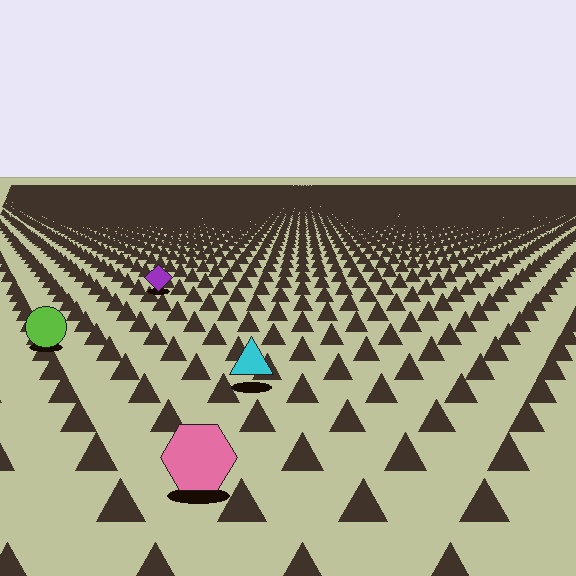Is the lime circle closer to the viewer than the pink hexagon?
No. The pink hexagon is closer — you can tell from the texture gradient: the ground texture is coarser near it.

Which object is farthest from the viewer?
The purple diamond is farthest from the viewer. It appears smaller and the ground texture around it is denser.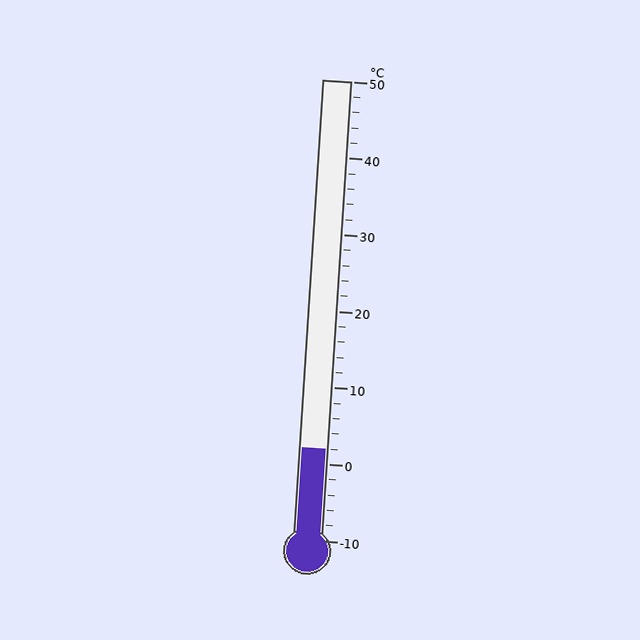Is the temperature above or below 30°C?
The temperature is below 30°C.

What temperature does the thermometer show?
The thermometer shows approximately 2°C.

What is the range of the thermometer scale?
The thermometer scale ranges from -10°C to 50°C.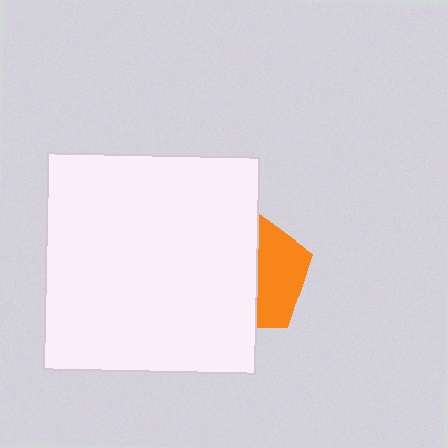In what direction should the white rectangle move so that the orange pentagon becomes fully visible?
The white rectangle should move left. That is the shortest direction to clear the overlap and leave the orange pentagon fully visible.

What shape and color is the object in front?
The object in front is a white rectangle.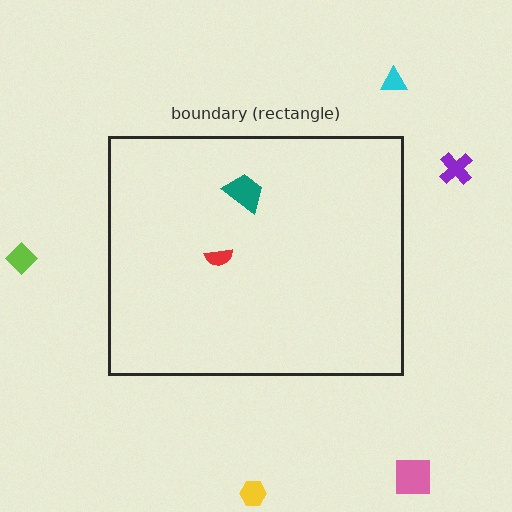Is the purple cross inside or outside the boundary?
Outside.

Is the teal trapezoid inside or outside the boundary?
Inside.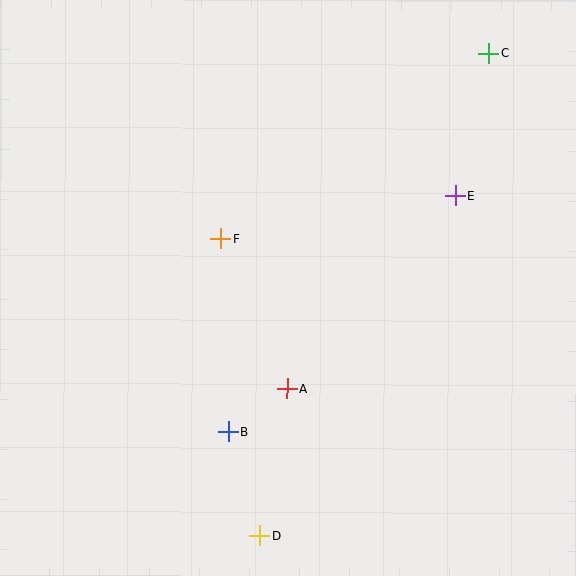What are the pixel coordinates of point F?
Point F is at (221, 238).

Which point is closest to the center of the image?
Point F at (221, 238) is closest to the center.